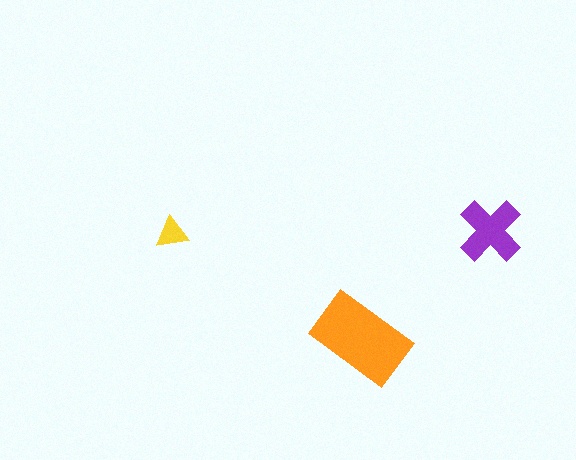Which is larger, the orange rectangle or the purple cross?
The orange rectangle.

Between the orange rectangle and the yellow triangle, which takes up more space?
The orange rectangle.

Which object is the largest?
The orange rectangle.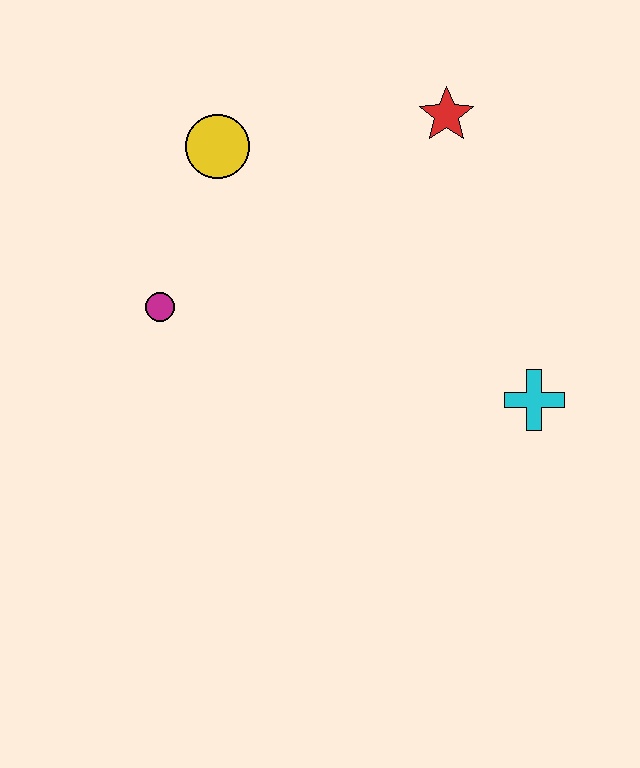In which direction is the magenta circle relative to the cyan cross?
The magenta circle is to the left of the cyan cross.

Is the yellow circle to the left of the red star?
Yes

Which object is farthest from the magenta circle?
The cyan cross is farthest from the magenta circle.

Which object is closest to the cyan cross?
The red star is closest to the cyan cross.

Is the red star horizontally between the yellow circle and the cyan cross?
Yes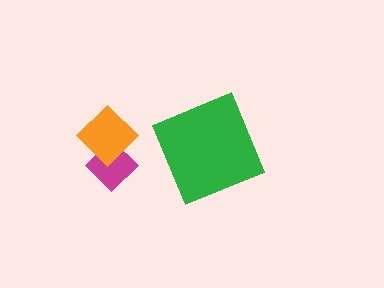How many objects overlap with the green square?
0 objects overlap with the green square.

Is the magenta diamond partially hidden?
Yes, it is partially covered by another shape.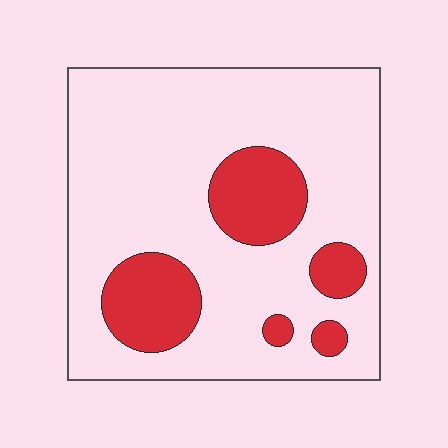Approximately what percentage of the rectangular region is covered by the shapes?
Approximately 20%.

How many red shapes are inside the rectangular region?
5.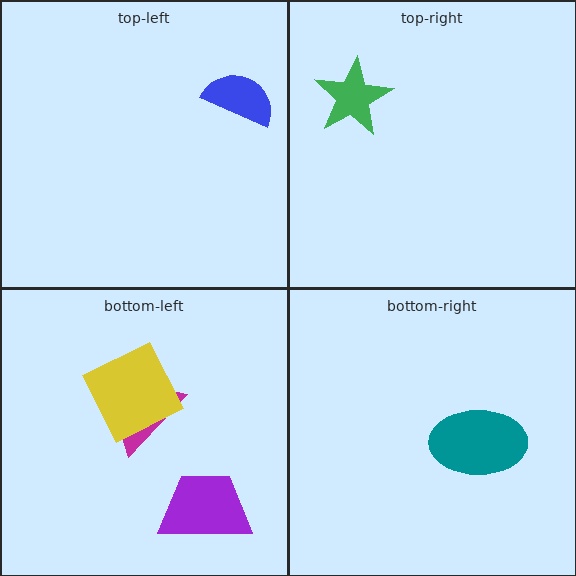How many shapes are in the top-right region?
1.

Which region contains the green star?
The top-right region.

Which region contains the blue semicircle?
The top-left region.